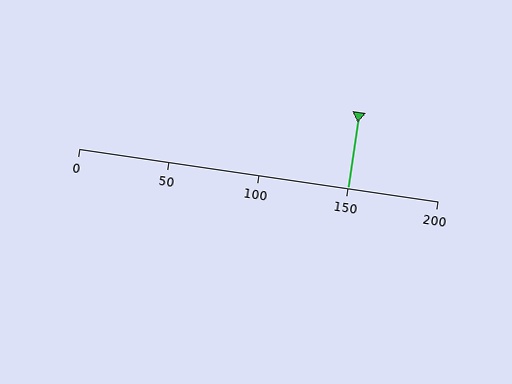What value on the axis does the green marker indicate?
The marker indicates approximately 150.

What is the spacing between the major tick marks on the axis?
The major ticks are spaced 50 apart.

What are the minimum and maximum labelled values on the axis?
The axis runs from 0 to 200.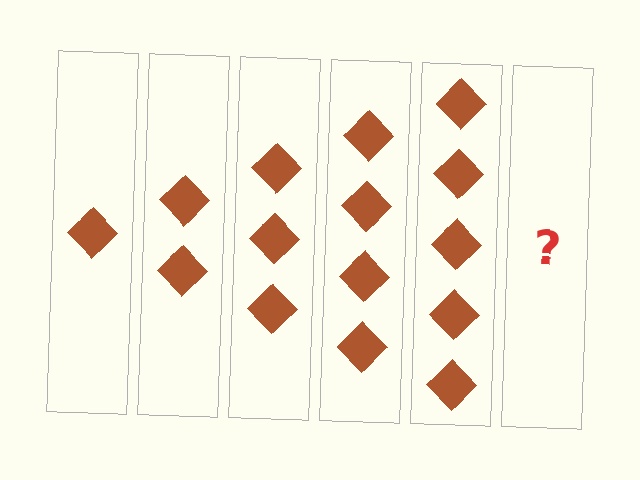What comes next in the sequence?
The next element should be 6 diamonds.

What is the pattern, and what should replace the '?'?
The pattern is that each step adds one more diamond. The '?' should be 6 diamonds.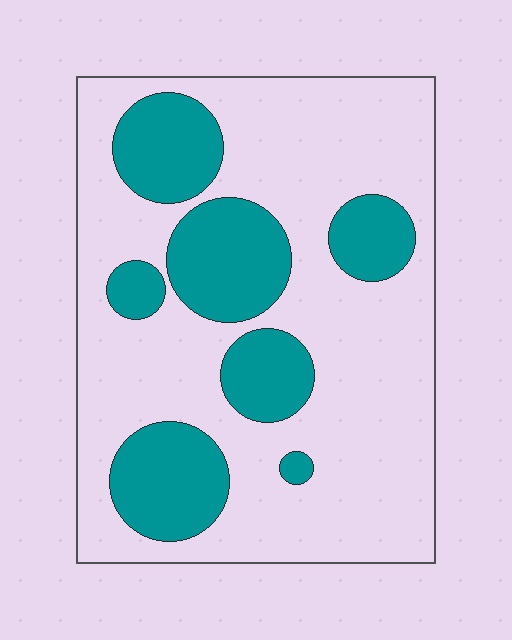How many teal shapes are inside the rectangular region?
7.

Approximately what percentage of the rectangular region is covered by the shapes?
Approximately 30%.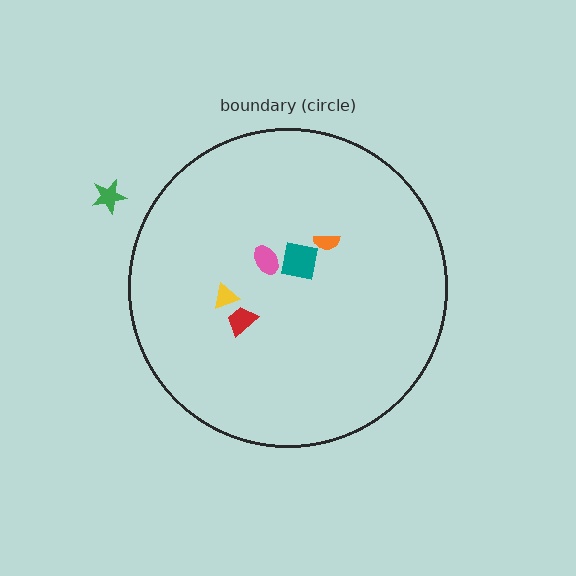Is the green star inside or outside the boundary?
Outside.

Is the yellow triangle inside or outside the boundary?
Inside.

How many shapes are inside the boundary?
5 inside, 1 outside.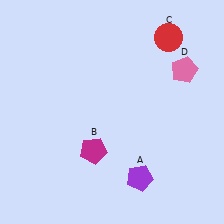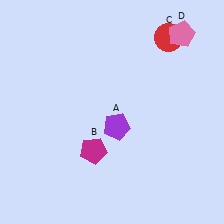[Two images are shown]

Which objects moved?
The objects that moved are: the purple pentagon (A), the pink pentagon (D).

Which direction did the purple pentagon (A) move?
The purple pentagon (A) moved up.